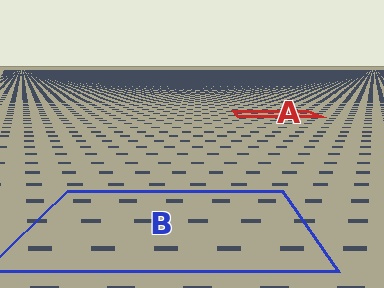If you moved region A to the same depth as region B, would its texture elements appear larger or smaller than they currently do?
They would appear larger. At a closer depth, the same texture elements are projected at a bigger on-screen size.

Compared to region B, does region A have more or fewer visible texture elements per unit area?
Region A has more texture elements per unit area — they are packed more densely because it is farther away.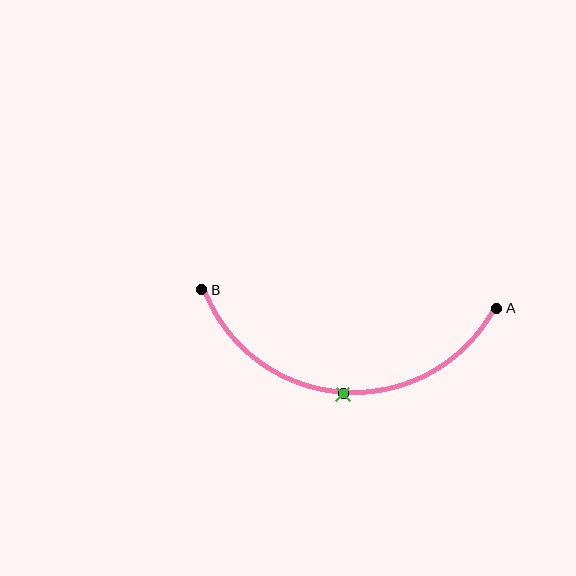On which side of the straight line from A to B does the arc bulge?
The arc bulges below the straight line connecting A and B.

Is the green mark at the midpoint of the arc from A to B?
Yes. The green mark lies on the arc at equal arc-length from both A and B — it is the arc midpoint.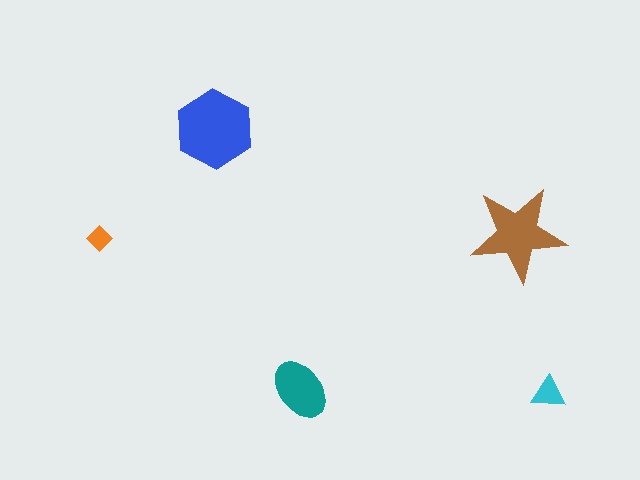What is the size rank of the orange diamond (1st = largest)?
5th.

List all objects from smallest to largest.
The orange diamond, the cyan triangle, the teal ellipse, the brown star, the blue hexagon.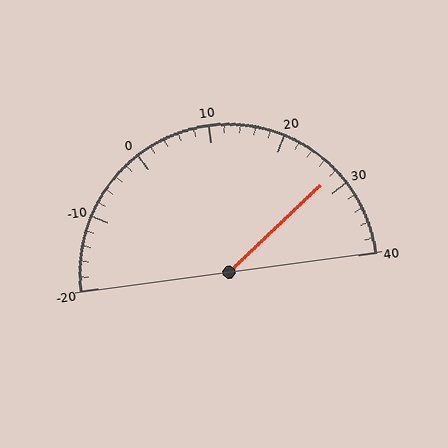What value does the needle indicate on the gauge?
The needle indicates approximately 28.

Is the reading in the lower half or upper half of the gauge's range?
The reading is in the upper half of the range (-20 to 40).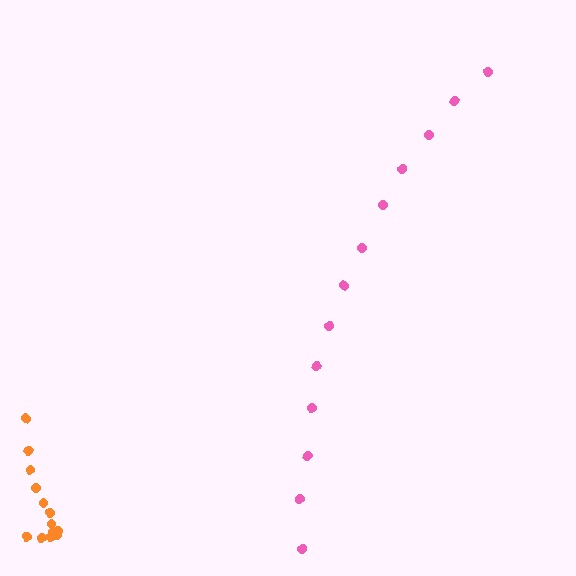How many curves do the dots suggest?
There are 2 distinct paths.